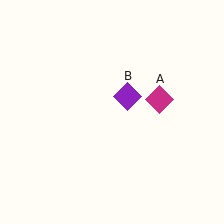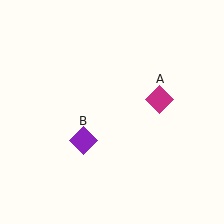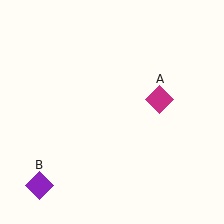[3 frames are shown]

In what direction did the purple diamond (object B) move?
The purple diamond (object B) moved down and to the left.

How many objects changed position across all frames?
1 object changed position: purple diamond (object B).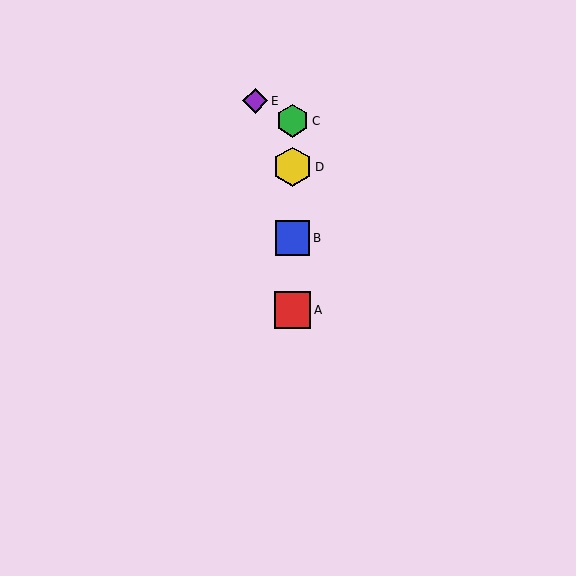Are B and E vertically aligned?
No, B is at x≈293 and E is at x≈255.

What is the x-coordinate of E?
Object E is at x≈255.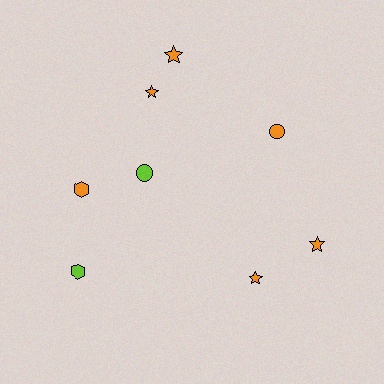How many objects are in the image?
There are 8 objects.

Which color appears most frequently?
Orange, with 6 objects.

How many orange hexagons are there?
There is 1 orange hexagon.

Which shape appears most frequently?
Star, with 4 objects.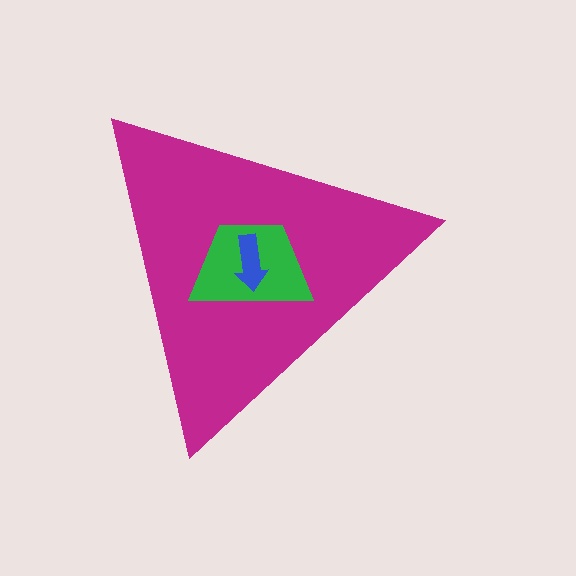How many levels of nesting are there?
3.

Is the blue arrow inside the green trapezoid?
Yes.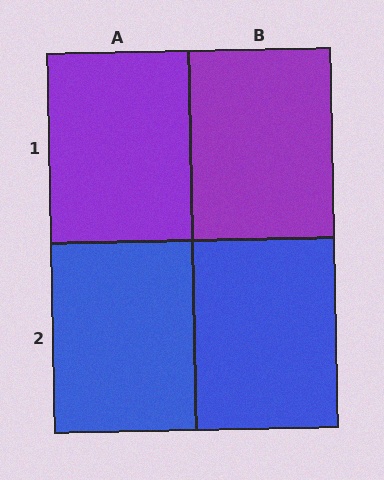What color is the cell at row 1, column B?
Purple.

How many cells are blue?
2 cells are blue.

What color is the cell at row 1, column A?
Purple.